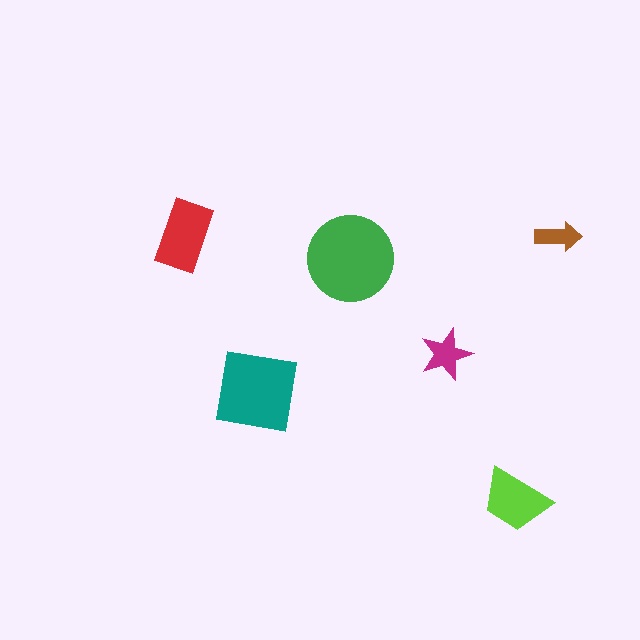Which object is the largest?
The green circle.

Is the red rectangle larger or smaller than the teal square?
Smaller.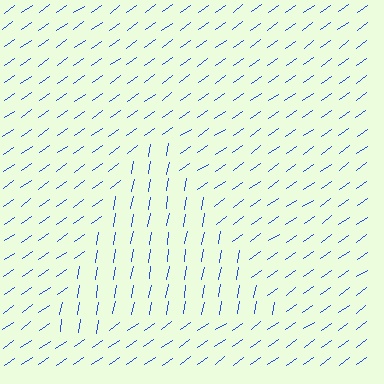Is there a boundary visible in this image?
Yes, there is a texture boundary formed by a change in line orientation.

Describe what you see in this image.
The image is filled with small blue line segments. A triangle region in the image has lines oriented differently from the surrounding lines, creating a visible texture boundary.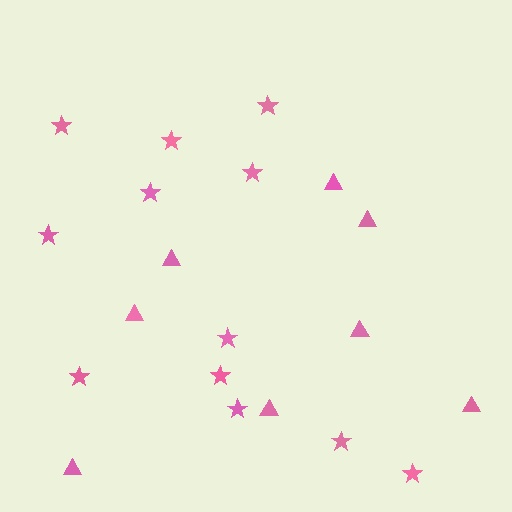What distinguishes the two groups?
There are 2 groups: one group of triangles (8) and one group of stars (12).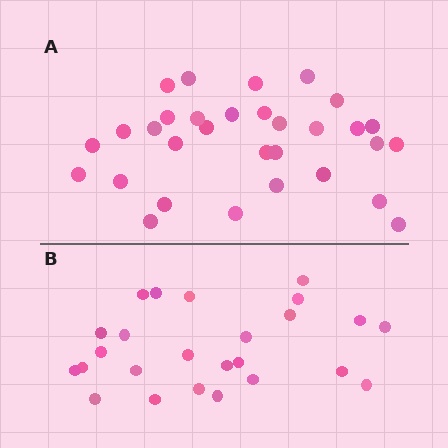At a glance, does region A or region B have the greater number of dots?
Region A (the top region) has more dots.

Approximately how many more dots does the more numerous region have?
Region A has about 6 more dots than region B.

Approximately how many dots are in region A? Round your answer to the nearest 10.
About 30 dots. (The exact count is 31, which rounds to 30.)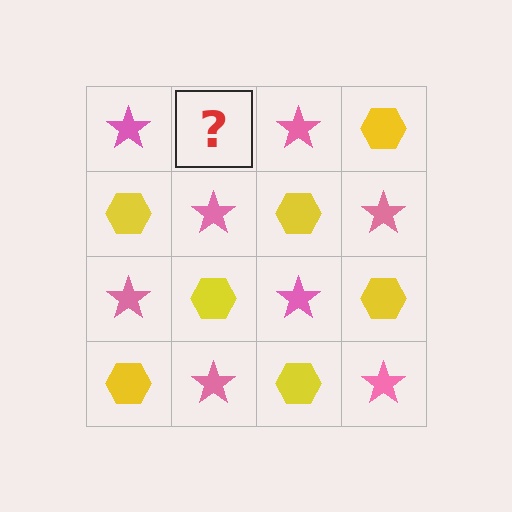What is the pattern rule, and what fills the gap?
The rule is that it alternates pink star and yellow hexagon in a checkerboard pattern. The gap should be filled with a yellow hexagon.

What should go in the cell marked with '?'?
The missing cell should contain a yellow hexagon.